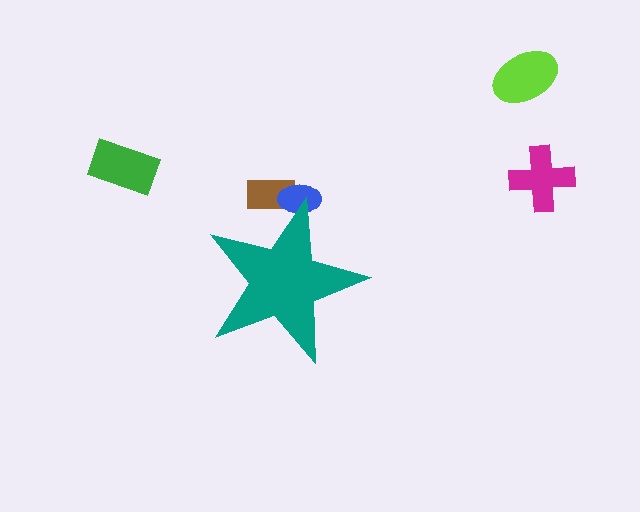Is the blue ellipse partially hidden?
Yes, the blue ellipse is partially hidden behind the teal star.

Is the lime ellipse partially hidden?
No, the lime ellipse is fully visible.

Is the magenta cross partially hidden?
No, the magenta cross is fully visible.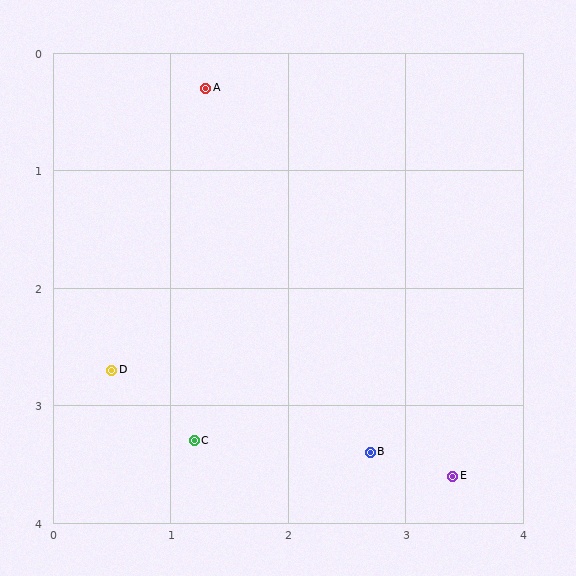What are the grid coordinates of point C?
Point C is at approximately (1.2, 3.3).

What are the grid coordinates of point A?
Point A is at approximately (1.3, 0.3).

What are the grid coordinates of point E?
Point E is at approximately (3.4, 3.6).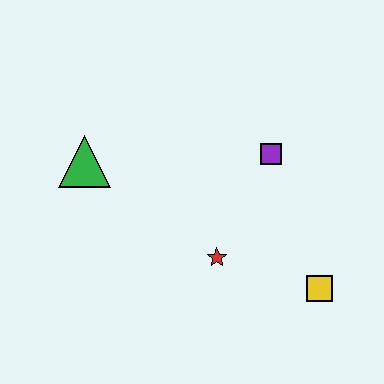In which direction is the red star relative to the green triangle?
The red star is to the right of the green triangle.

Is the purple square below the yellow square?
No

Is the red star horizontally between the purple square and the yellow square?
No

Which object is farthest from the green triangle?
The yellow square is farthest from the green triangle.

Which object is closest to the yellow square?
The red star is closest to the yellow square.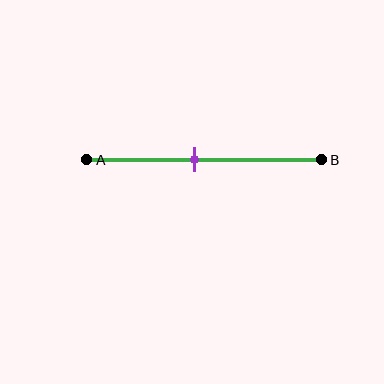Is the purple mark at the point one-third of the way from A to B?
No, the mark is at about 45% from A, not at the 33% one-third point.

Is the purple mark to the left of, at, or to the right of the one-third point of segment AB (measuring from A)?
The purple mark is to the right of the one-third point of segment AB.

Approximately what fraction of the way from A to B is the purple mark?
The purple mark is approximately 45% of the way from A to B.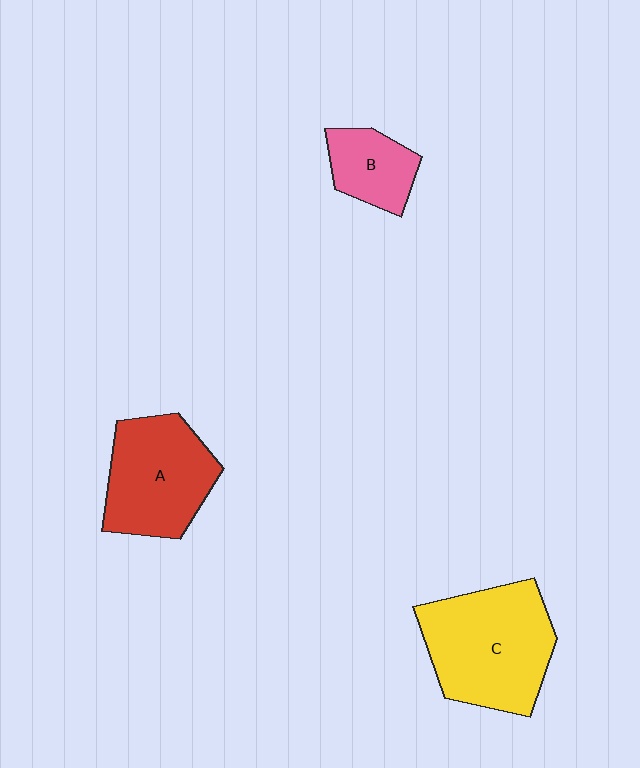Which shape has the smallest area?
Shape B (pink).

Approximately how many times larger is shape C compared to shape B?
Approximately 2.3 times.